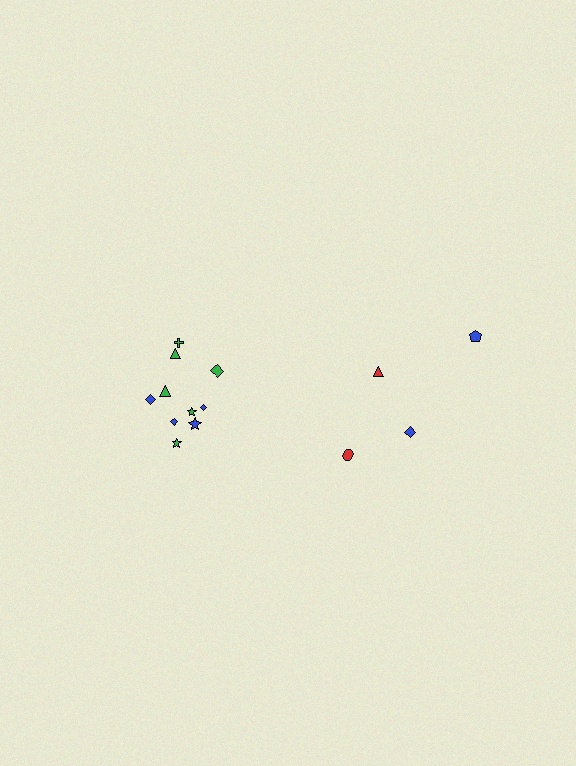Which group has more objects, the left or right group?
The left group.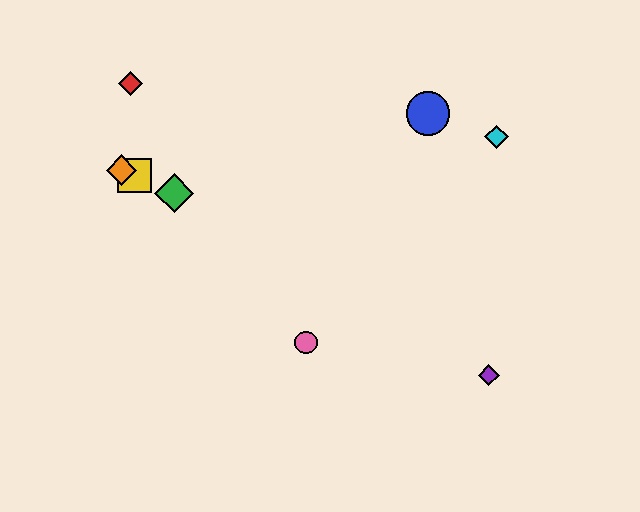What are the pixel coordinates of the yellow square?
The yellow square is at (134, 176).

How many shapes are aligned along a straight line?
3 shapes (the green diamond, the yellow square, the orange diamond) are aligned along a straight line.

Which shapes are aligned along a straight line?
The green diamond, the yellow square, the orange diamond are aligned along a straight line.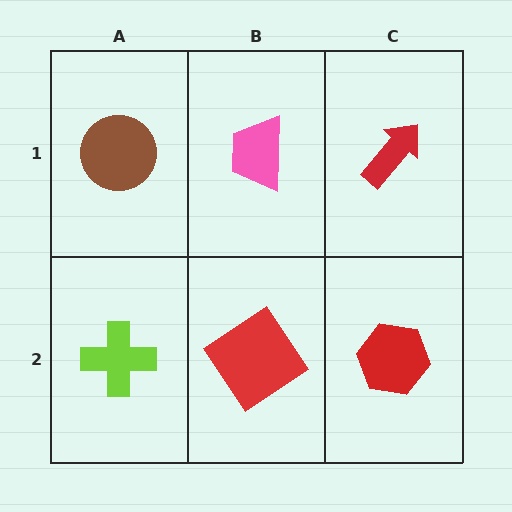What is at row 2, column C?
A red hexagon.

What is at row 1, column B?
A pink trapezoid.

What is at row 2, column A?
A lime cross.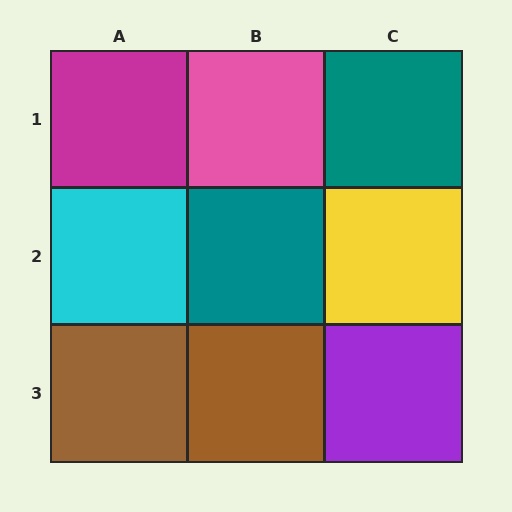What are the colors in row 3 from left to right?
Brown, brown, purple.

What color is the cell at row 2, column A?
Cyan.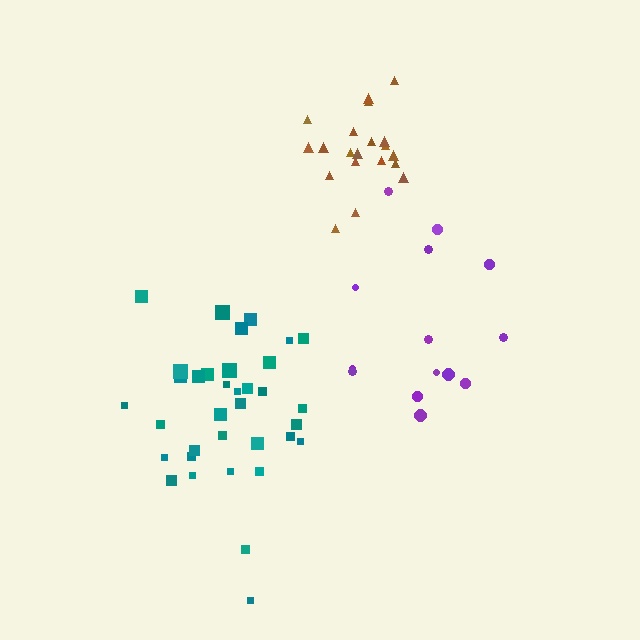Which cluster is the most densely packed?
Brown.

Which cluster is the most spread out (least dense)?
Purple.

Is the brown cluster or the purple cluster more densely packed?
Brown.